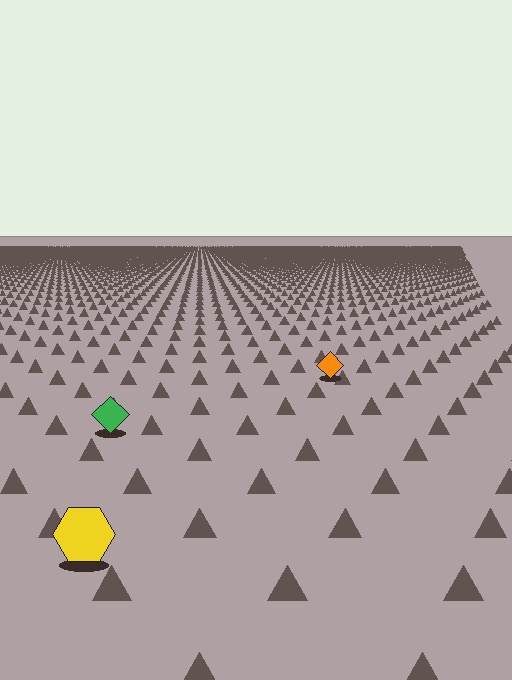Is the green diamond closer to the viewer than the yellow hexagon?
No. The yellow hexagon is closer — you can tell from the texture gradient: the ground texture is coarser near it.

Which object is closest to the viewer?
The yellow hexagon is closest. The texture marks near it are larger and more spread out.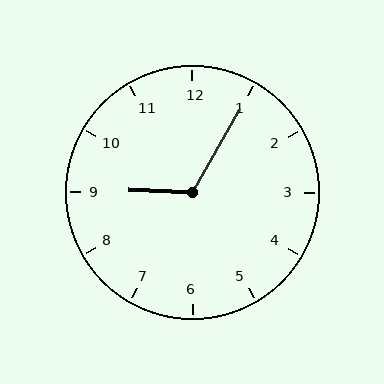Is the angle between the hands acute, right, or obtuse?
It is obtuse.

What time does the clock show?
9:05.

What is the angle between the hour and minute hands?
Approximately 118 degrees.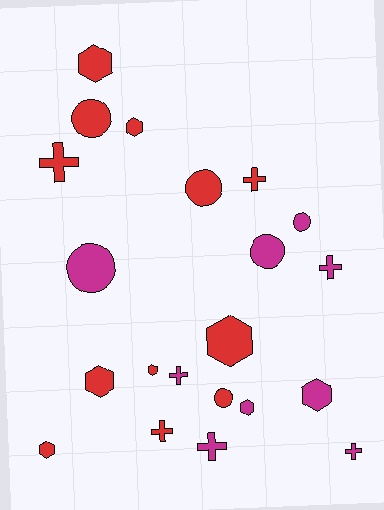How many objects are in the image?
There are 21 objects.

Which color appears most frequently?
Red, with 12 objects.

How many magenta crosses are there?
There are 4 magenta crosses.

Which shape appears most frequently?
Hexagon, with 8 objects.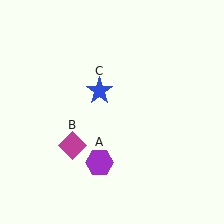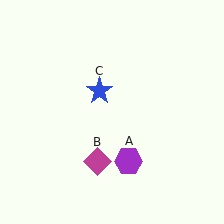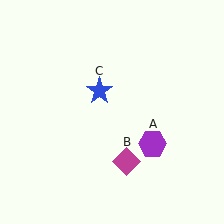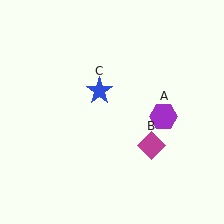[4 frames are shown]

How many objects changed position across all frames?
2 objects changed position: purple hexagon (object A), magenta diamond (object B).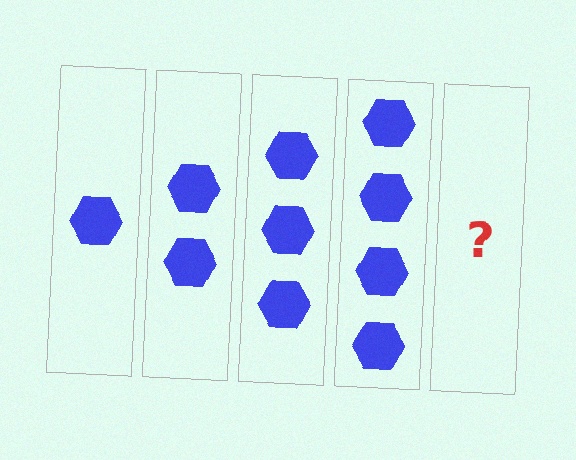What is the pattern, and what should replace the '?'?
The pattern is that each step adds one more hexagon. The '?' should be 5 hexagons.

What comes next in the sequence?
The next element should be 5 hexagons.